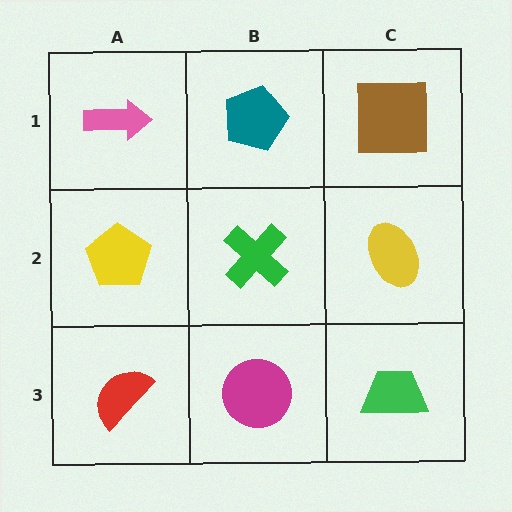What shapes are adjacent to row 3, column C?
A yellow ellipse (row 2, column C), a magenta circle (row 3, column B).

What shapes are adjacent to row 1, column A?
A yellow pentagon (row 2, column A), a teal pentagon (row 1, column B).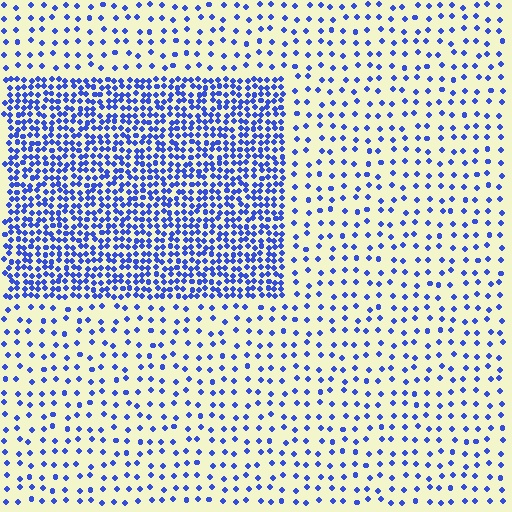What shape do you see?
I see a rectangle.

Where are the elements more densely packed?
The elements are more densely packed inside the rectangle boundary.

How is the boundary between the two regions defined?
The boundary is defined by a change in element density (approximately 3.0x ratio). All elements are the same color, size, and shape.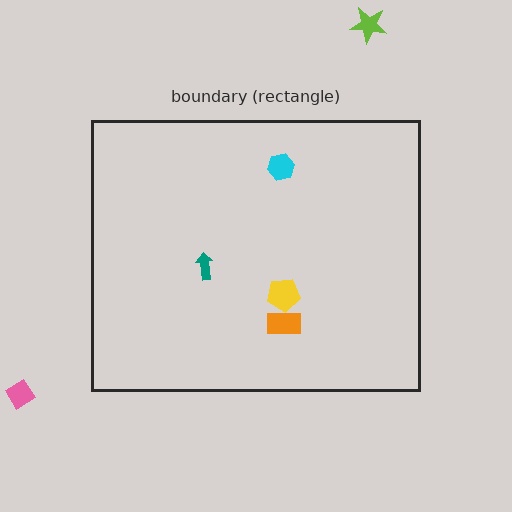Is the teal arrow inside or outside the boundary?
Inside.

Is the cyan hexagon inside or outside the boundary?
Inside.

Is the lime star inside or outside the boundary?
Outside.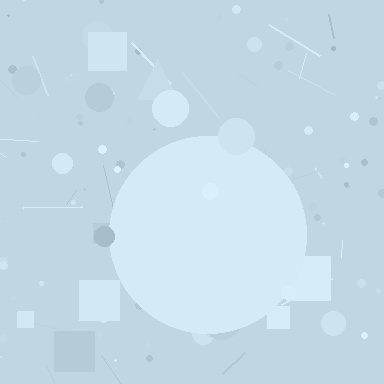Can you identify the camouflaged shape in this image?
The camouflaged shape is a circle.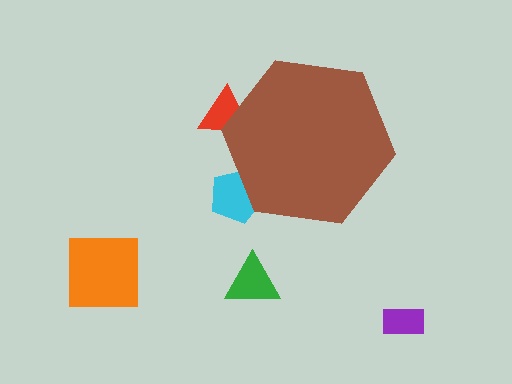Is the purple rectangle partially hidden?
No, the purple rectangle is fully visible.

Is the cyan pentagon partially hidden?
Yes, the cyan pentagon is partially hidden behind the brown hexagon.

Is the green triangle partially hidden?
No, the green triangle is fully visible.